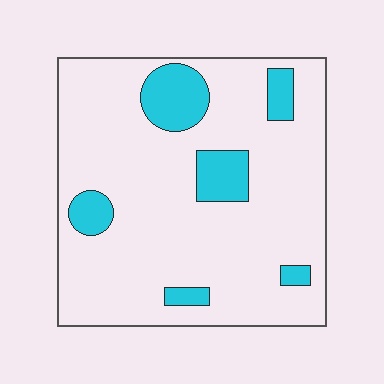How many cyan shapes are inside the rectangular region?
6.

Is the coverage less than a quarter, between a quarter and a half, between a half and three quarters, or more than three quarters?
Less than a quarter.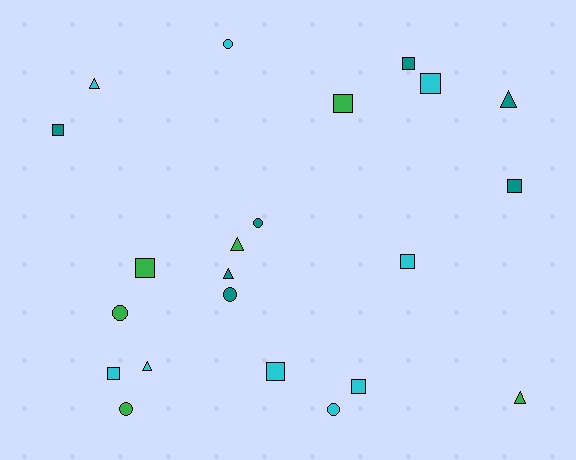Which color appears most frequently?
Cyan, with 9 objects.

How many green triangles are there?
There are 2 green triangles.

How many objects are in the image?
There are 22 objects.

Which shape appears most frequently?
Square, with 10 objects.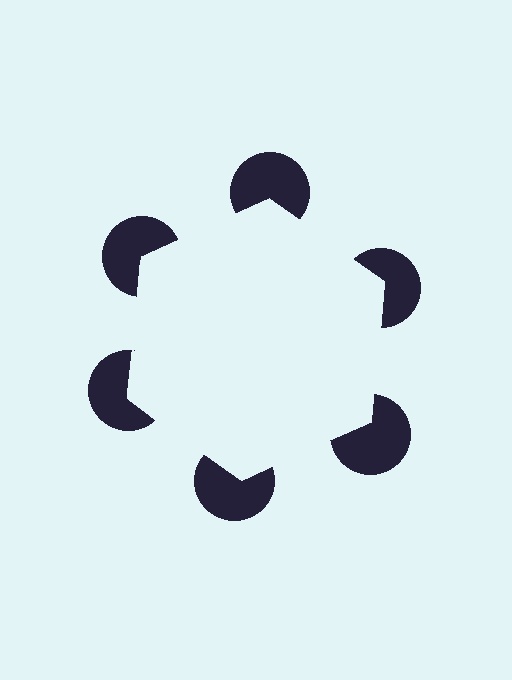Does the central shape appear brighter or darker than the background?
It typically appears slightly brighter than the background, even though no actual brightness change is drawn.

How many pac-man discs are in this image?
There are 6 — one at each vertex of the illusory hexagon.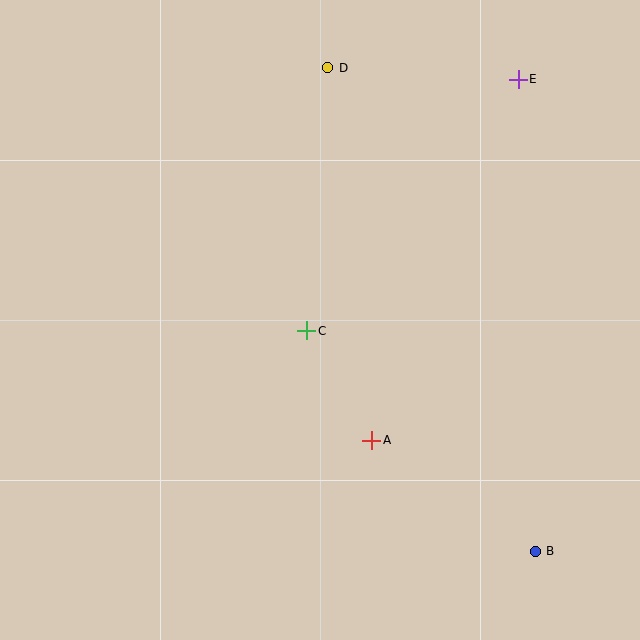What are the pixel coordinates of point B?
Point B is at (535, 551).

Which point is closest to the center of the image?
Point C at (307, 331) is closest to the center.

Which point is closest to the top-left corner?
Point D is closest to the top-left corner.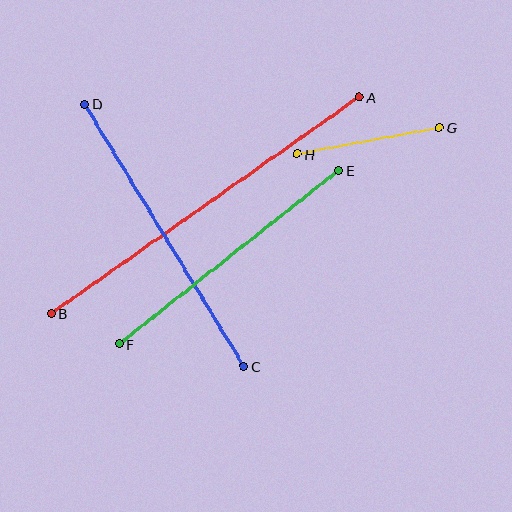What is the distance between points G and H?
The distance is approximately 145 pixels.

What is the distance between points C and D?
The distance is approximately 306 pixels.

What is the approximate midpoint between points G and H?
The midpoint is at approximately (368, 141) pixels.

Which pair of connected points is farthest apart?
Points A and B are farthest apart.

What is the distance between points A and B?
The distance is approximately 377 pixels.